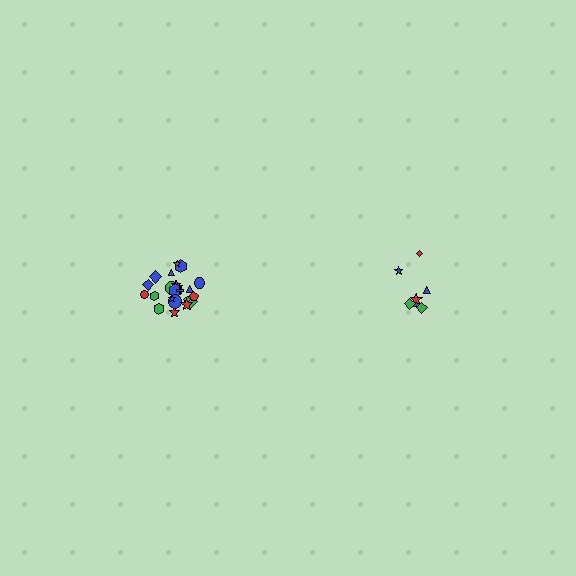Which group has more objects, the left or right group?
The left group.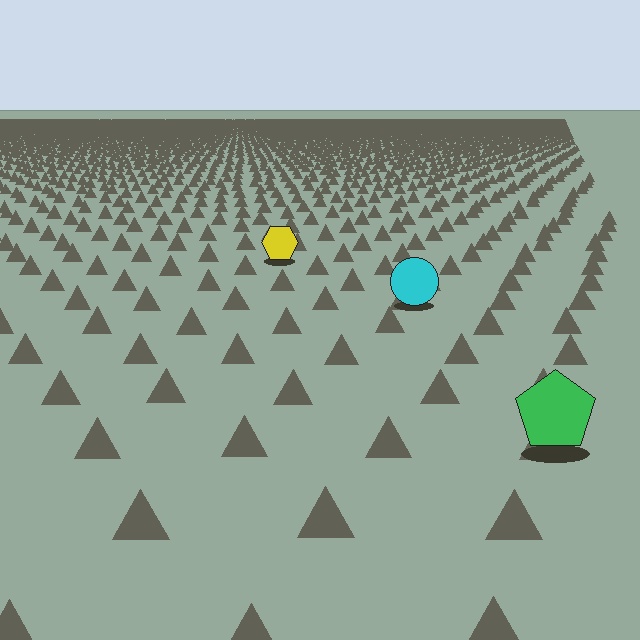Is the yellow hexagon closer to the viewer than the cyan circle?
No. The cyan circle is closer — you can tell from the texture gradient: the ground texture is coarser near it.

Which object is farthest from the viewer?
The yellow hexagon is farthest from the viewer. It appears smaller and the ground texture around it is denser.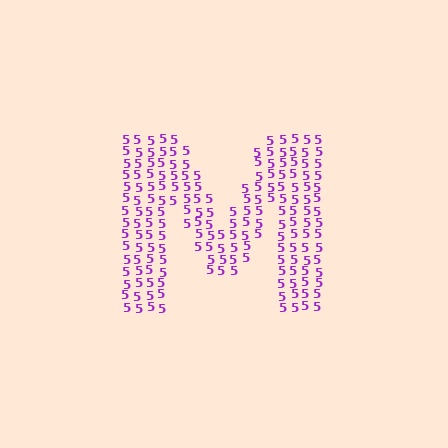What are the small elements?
The small elements are digit 5's.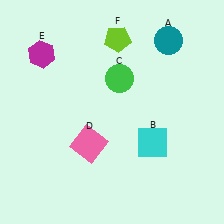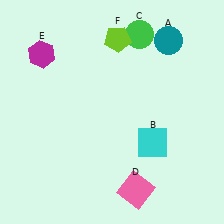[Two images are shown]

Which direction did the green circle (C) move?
The green circle (C) moved up.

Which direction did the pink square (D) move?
The pink square (D) moved right.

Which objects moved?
The objects that moved are: the green circle (C), the pink square (D).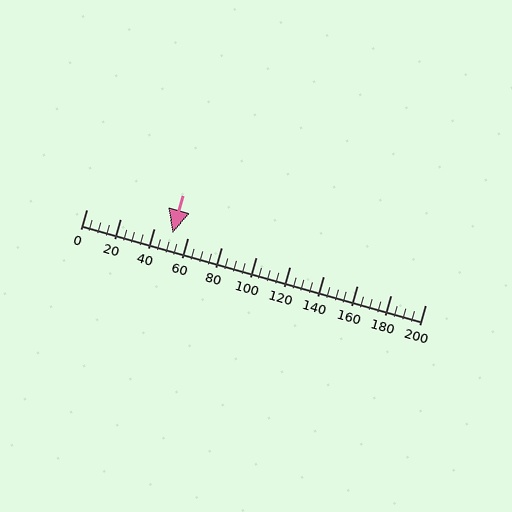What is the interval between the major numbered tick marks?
The major tick marks are spaced 20 units apart.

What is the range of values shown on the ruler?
The ruler shows values from 0 to 200.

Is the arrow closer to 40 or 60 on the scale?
The arrow is closer to 60.